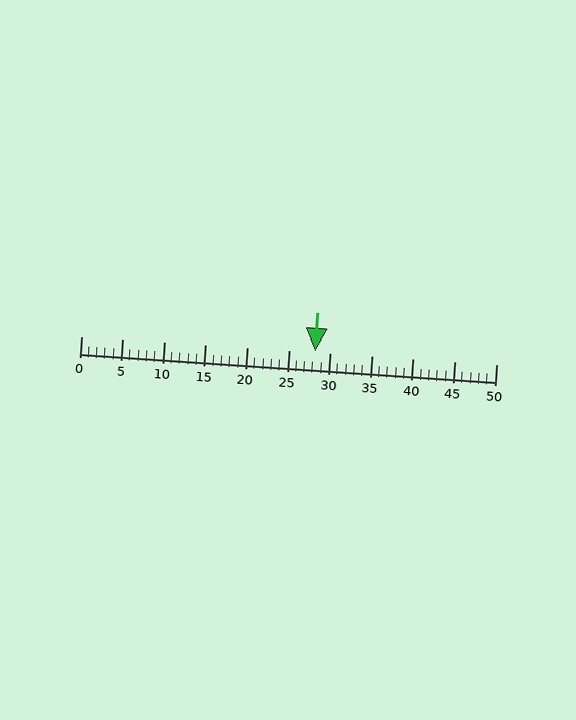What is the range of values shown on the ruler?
The ruler shows values from 0 to 50.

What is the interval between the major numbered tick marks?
The major tick marks are spaced 5 units apart.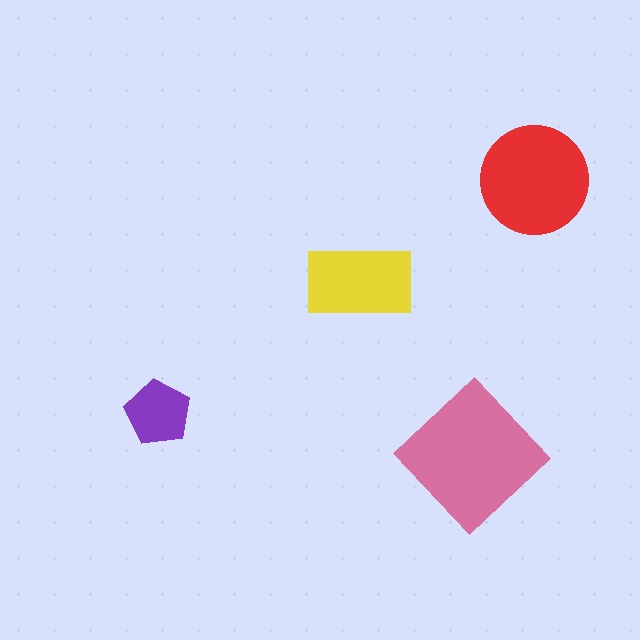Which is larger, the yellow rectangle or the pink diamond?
The pink diamond.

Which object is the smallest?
The purple pentagon.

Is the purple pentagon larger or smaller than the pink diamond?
Smaller.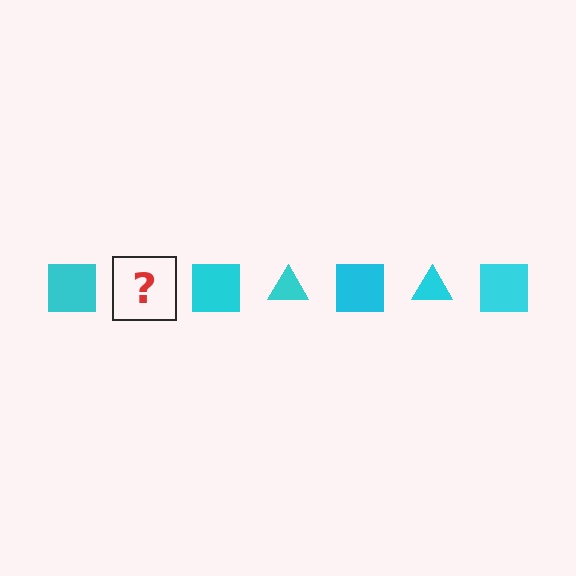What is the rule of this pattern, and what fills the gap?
The rule is that the pattern cycles through square, triangle shapes in cyan. The gap should be filled with a cyan triangle.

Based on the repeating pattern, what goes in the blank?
The blank should be a cyan triangle.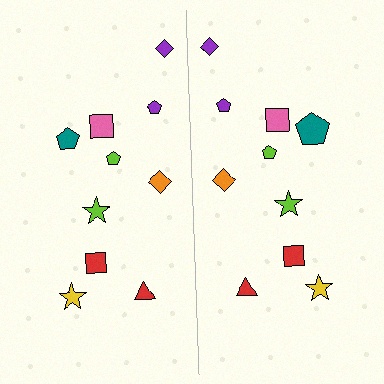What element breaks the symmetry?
The teal pentagon on the right side has a different size than its mirror counterpart.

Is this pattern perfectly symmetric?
No, the pattern is not perfectly symmetric. The teal pentagon on the right side has a different size than its mirror counterpart.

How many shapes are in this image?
There are 20 shapes in this image.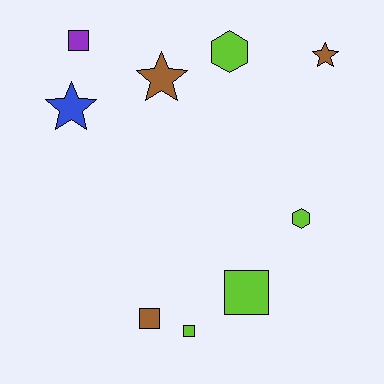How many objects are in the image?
There are 9 objects.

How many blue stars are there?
There is 1 blue star.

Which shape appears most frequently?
Square, with 4 objects.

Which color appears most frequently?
Lime, with 4 objects.